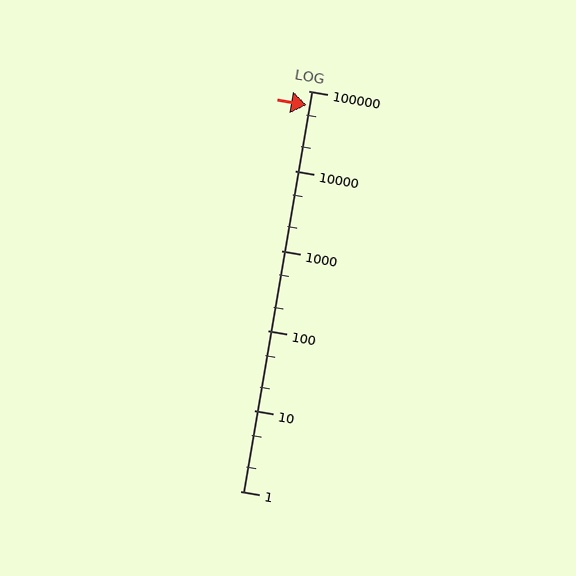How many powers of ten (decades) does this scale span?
The scale spans 5 decades, from 1 to 100000.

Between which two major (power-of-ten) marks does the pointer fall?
The pointer is between 10000 and 100000.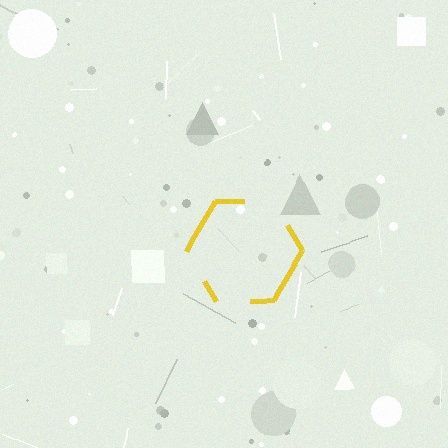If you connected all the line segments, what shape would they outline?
They would outline a hexagon.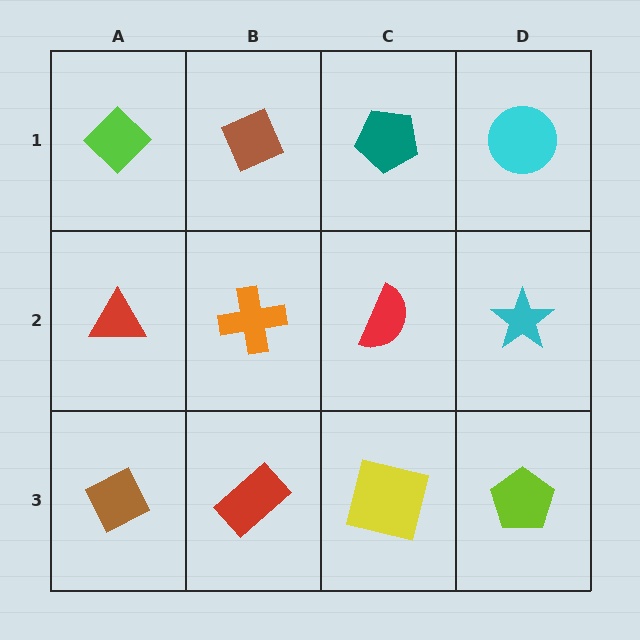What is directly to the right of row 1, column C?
A cyan circle.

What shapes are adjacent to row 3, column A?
A red triangle (row 2, column A), a red rectangle (row 3, column B).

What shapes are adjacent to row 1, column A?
A red triangle (row 2, column A), a brown diamond (row 1, column B).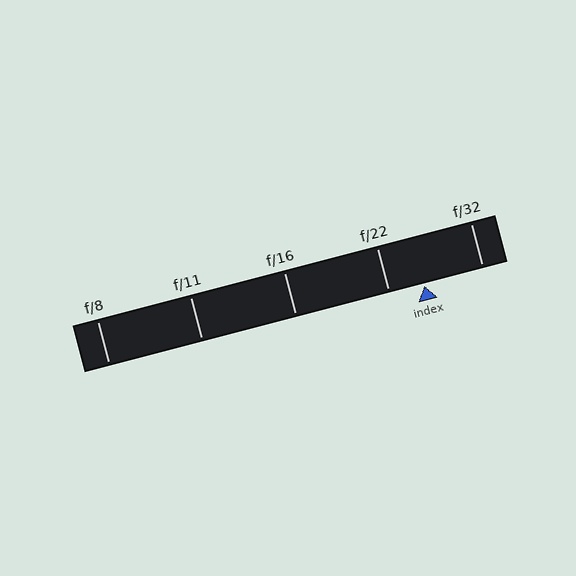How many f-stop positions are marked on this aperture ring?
There are 5 f-stop positions marked.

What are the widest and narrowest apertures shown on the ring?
The widest aperture shown is f/8 and the narrowest is f/32.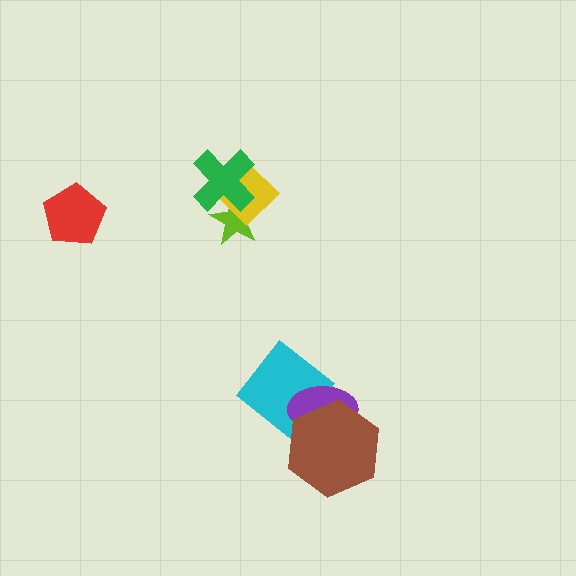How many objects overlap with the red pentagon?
0 objects overlap with the red pentagon.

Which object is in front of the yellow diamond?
The green cross is in front of the yellow diamond.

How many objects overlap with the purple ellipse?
2 objects overlap with the purple ellipse.